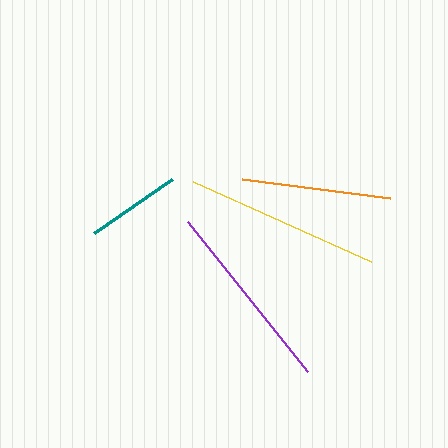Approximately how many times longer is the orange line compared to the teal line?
The orange line is approximately 1.6 times the length of the teal line.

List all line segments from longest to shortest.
From longest to shortest: yellow, purple, orange, teal.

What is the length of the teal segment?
The teal segment is approximately 95 pixels long.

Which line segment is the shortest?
The teal line is the shortest at approximately 95 pixels.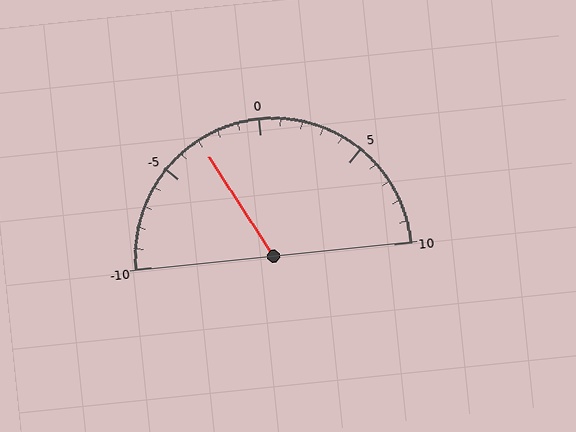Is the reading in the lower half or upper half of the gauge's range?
The reading is in the lower half of the range (-10 to 10).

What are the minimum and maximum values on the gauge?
The gauge ranges from -10 to 10.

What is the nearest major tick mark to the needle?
The nearest major tick mark is -5.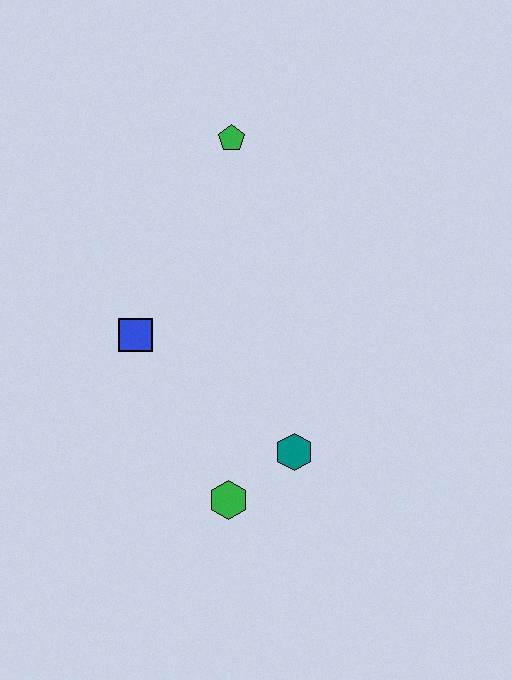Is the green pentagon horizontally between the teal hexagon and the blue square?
Yes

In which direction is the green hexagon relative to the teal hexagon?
The green hexagon is to the left of the teal hexagon.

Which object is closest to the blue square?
The green hexagon is closest to the blue square.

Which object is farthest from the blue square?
The green pentagon is farthest from the blue square.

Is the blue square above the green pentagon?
No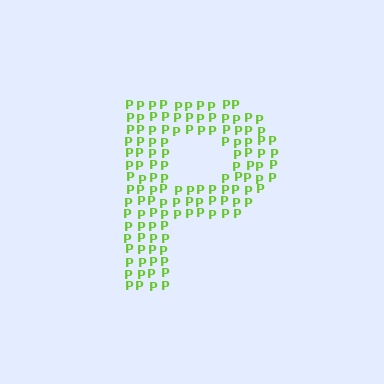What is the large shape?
The large shape is the letter P.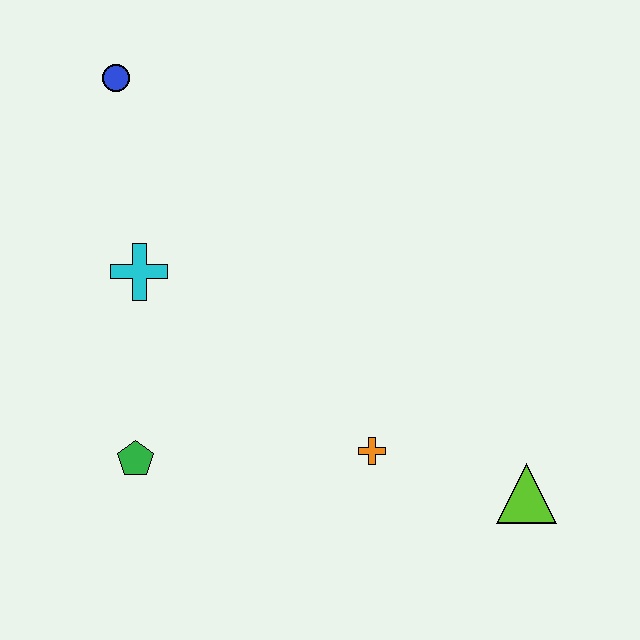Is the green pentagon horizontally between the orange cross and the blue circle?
Yes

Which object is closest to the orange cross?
The lime triangle is closest to the orange cross.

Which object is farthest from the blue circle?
The lime triangle is farthest from the blue circle.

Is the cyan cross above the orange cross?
Yes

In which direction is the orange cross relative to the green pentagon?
The orange cross is to the right of the green pentagon.